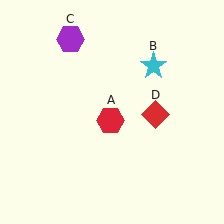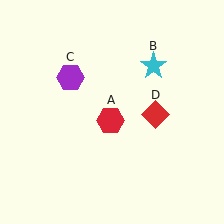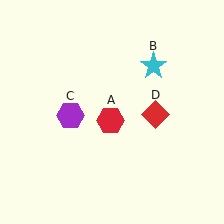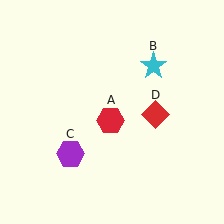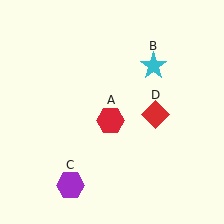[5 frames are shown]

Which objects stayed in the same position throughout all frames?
Red hexagon (object A) and cyan star (object B) and red diamond (object D) remained stationary.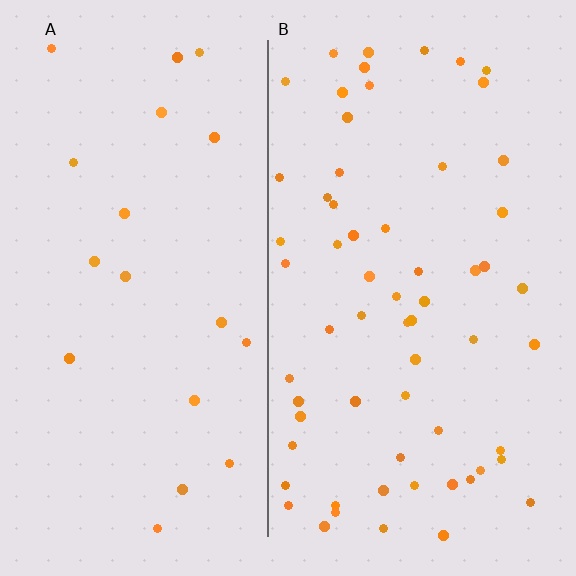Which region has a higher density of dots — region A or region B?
B (the right).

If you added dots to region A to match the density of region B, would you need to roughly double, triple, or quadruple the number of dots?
Approximately triple.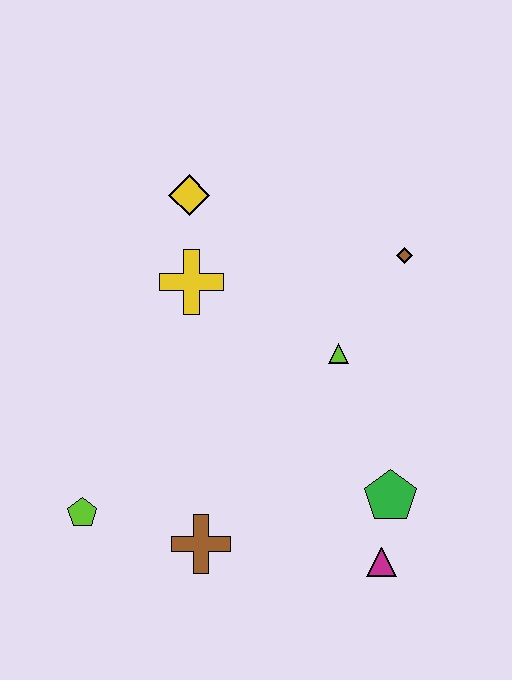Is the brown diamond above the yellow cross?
Yes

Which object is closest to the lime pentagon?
The brown cross is closest to the lime pentagon.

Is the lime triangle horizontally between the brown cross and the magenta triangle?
Yes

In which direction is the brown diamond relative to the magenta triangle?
The brown diamond is above the magenta triangle.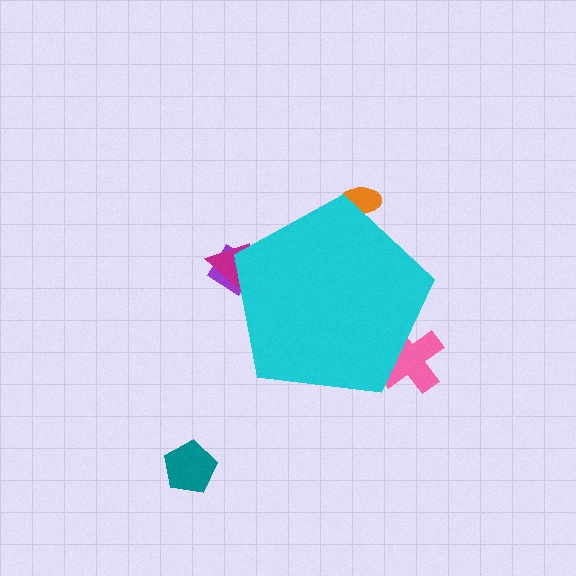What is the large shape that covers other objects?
A cyan pentagon.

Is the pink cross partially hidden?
Yes, the pink cross is partially hidden behind the cyan pentagon.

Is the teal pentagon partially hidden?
No, the teal pentagon is fully visible.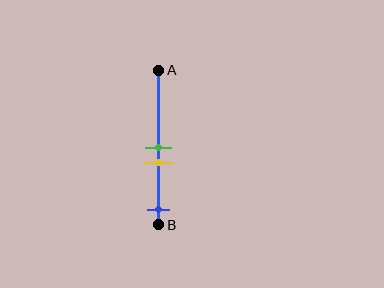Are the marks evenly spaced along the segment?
No, the marks are not evenly spaced.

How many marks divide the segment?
There are 3 marks dividing the segment.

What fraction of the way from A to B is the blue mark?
The blue mark is approximately 90% (0.9) of the way from A to B.